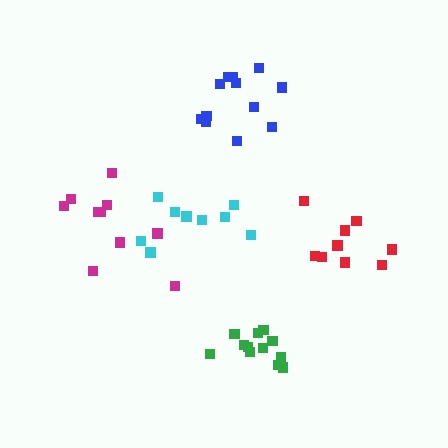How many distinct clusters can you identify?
There are 5 distinct clusters.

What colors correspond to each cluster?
The clusters are colored: blue, red, green, magenta, cyan.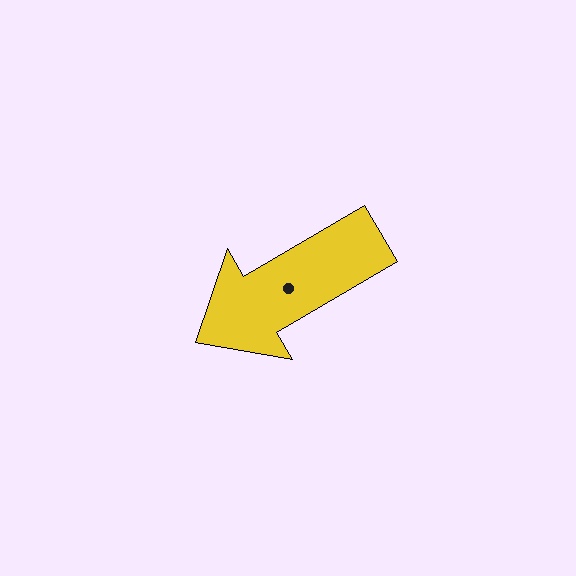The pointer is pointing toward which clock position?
Roughly 8 o'clock.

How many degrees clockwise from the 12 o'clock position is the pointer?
Approximately 240 degrees.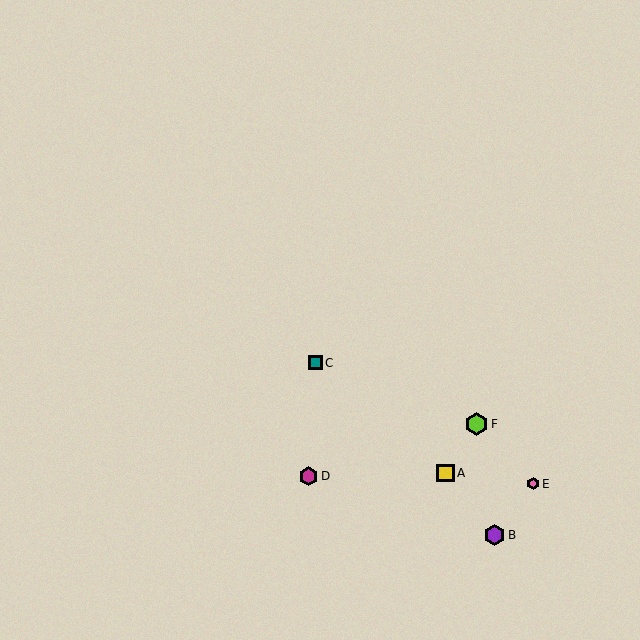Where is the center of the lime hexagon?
The center of the lime hexagon is at (477, 424).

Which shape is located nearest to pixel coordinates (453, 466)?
The yellow square (labeled A) at (445, 473) is nearest to that location.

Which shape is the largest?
The lime hexagon (labeled F) is the largest.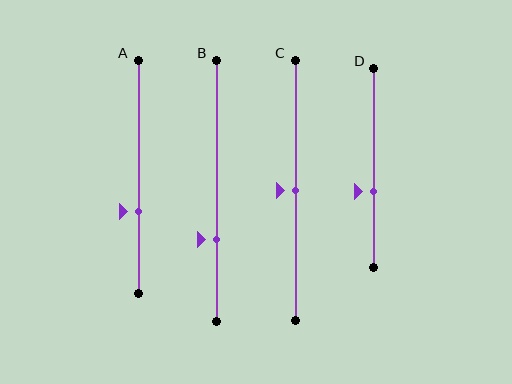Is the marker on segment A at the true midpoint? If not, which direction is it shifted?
No, the marker on segment A is shifted downward by about 15% of the segment length.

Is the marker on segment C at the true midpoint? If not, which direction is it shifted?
Yes, the marker on segment C is at the true midpoint.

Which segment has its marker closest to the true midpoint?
Segment C has its marker closest to the true midpoint.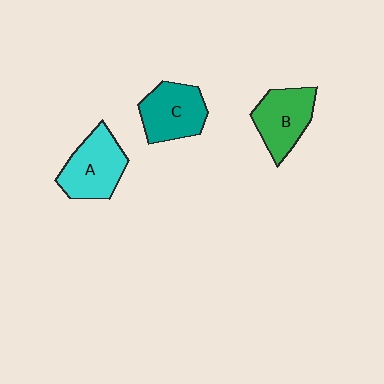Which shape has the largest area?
Shape A (cyan).